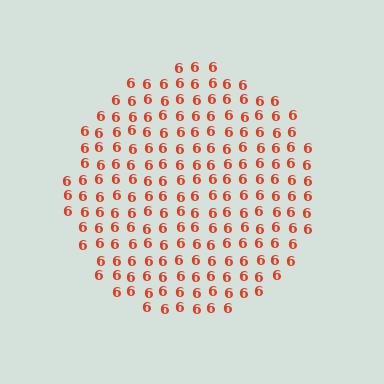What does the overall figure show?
The overall figure shows a circle.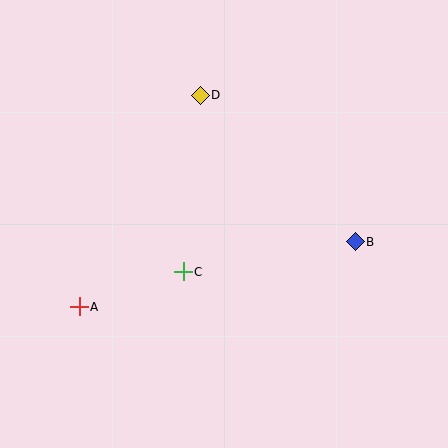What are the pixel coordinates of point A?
Point A is at (79, 307).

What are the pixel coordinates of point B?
Point B is at (355, 242).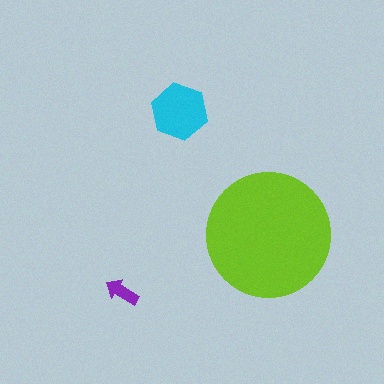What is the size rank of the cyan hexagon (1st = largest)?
2nd.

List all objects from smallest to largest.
The purple arrow, the cyan hexagon, the lime circle.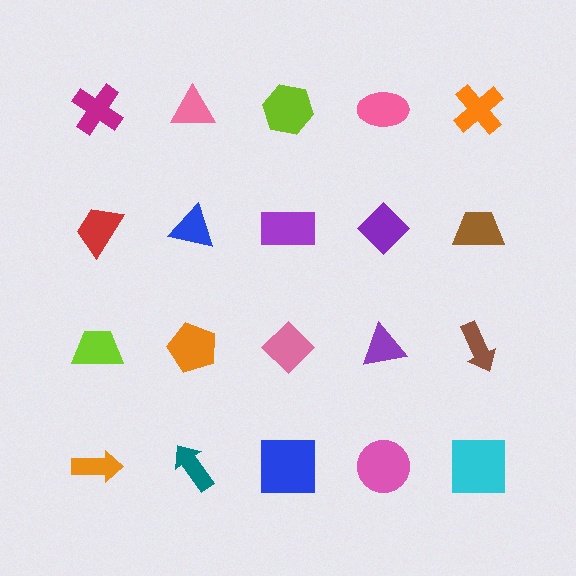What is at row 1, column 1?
A magenta cross.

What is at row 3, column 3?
A pink diamond.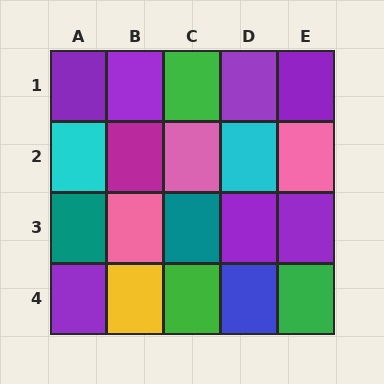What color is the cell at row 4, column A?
Purple.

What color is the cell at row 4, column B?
Yellow.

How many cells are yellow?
1 cell is yellow.